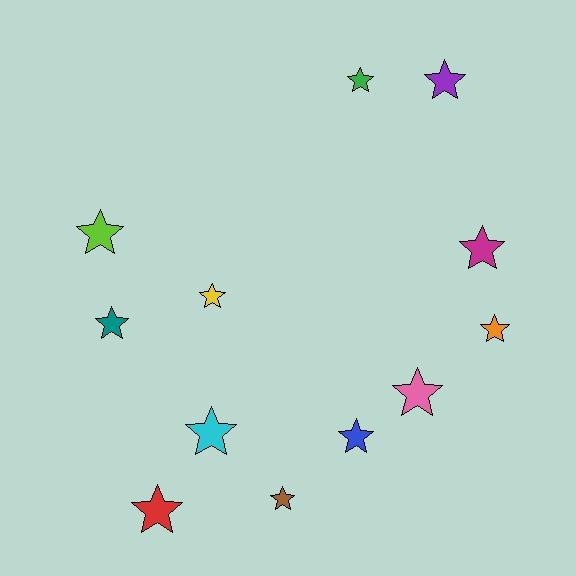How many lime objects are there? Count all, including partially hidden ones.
There is 1 lime object.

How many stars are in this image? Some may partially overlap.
There are 12 stars.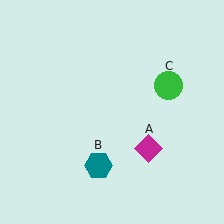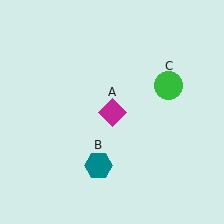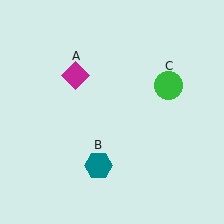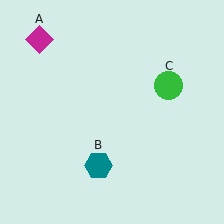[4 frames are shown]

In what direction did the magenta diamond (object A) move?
The magenta diamond (object A) moved up and to the left.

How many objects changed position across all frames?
1 object changed position: magenta diamond (object A).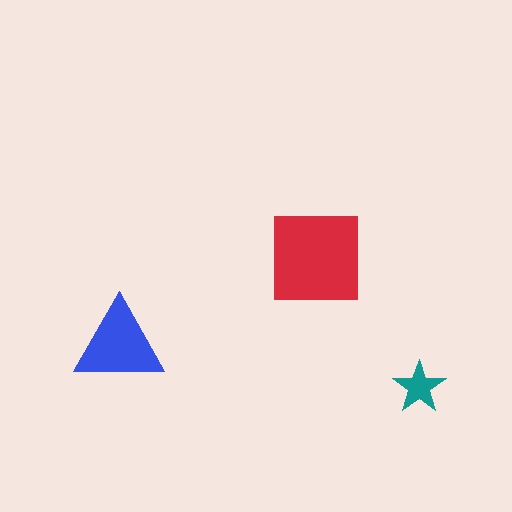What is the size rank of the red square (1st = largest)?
1st.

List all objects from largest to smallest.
The red square, the blue triangle, the teal star.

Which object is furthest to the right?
The teal star is rightmost.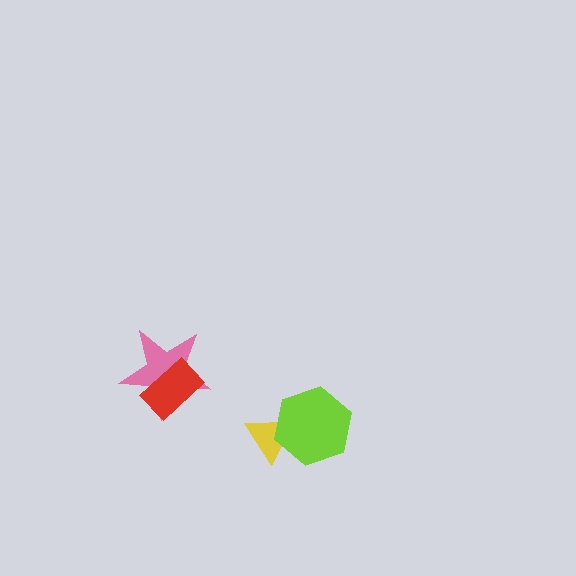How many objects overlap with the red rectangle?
1 object overlaps with the red rectangle.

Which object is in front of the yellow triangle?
The lime hexagon is in front of the yellow triangle.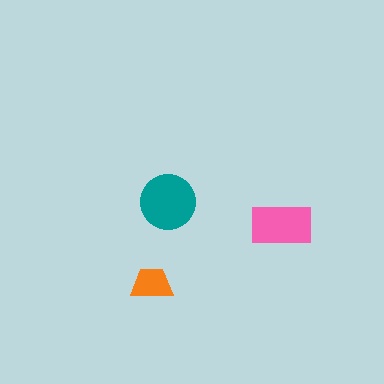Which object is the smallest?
The orange trapezoid.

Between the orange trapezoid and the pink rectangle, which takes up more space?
The pink rectangle.